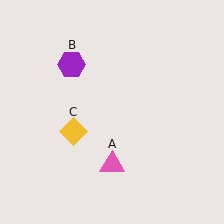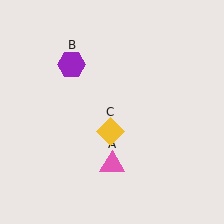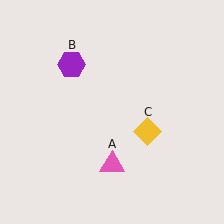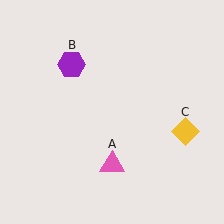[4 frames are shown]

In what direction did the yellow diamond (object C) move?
The yellow diamond (object C) moved right.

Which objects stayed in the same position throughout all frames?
Pink triangle (object A) and purple hexagon (object B) remained stationary.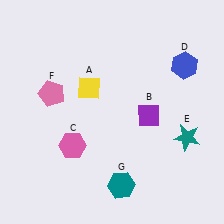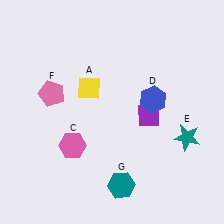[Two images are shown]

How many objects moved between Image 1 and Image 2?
1 object moved between the two images.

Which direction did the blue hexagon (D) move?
The blue hexagon (D) moved down.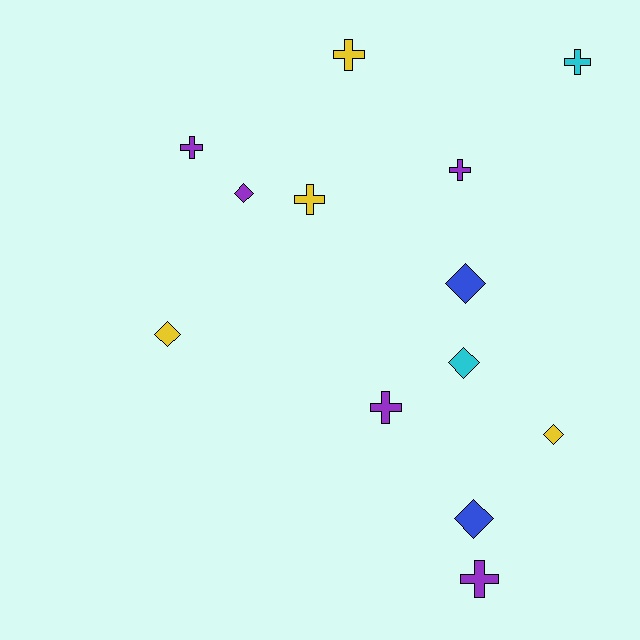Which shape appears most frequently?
Cross, with 7 objects.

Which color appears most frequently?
Purple, with 5 objects.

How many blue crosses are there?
There are no blue crosses.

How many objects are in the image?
There are 13 objects.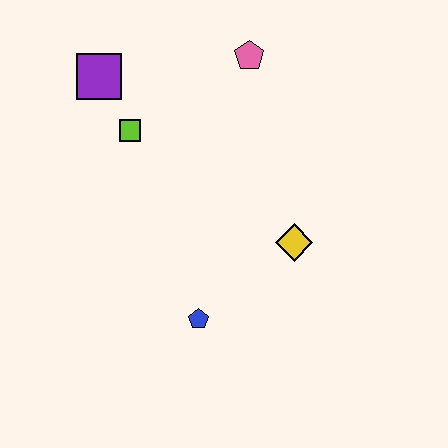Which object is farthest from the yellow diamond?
The purple square is farthest from the yellow diamond.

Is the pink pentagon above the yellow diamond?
Yes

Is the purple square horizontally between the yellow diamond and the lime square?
No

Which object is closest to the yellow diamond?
The blue pentagon is closest to the yellow diamond.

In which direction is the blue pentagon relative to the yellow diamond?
The blue pentagon is to the left of the yellow diamond.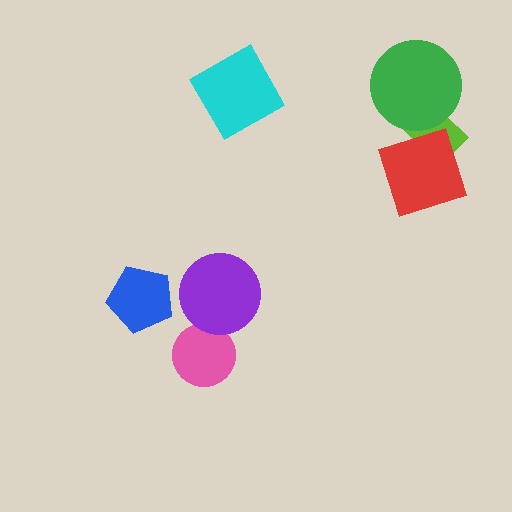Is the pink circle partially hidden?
Yes, it is partially covered by another shape.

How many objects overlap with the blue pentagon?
0 objects overlap with the blue pentagon.